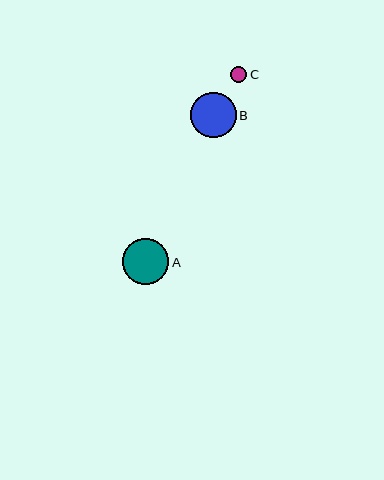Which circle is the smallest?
Circle C is the smallest with a size of approximately 16 pixels.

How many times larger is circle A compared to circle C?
Circle A is approximately 2.9 times the size of circle C.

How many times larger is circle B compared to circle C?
Circle B is approximately 2.8 times the size of circle C.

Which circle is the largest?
Circle A is the largest with a size of approximately 46 pixels.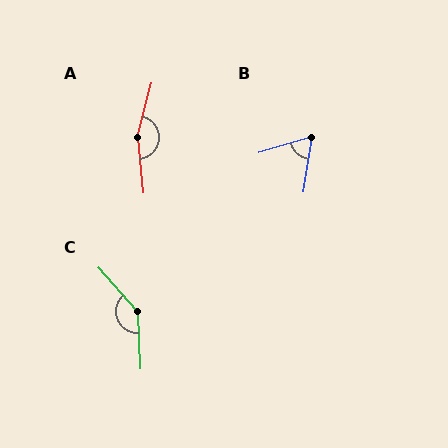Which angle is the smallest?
B, at approximately 65 degrees.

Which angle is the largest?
A, at approximately 159 degrees.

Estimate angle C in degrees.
Approximately 141 degrees.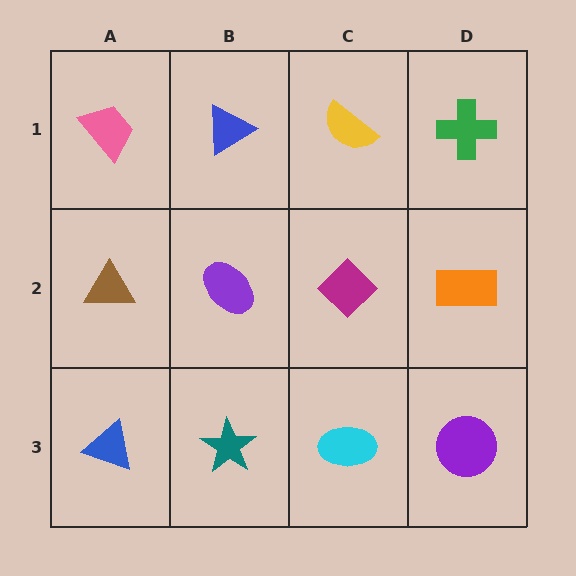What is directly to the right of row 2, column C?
An orange rectangle.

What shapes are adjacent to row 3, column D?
An orange rectangle (row 2, column D), a cyan ellipse (row 3, column C).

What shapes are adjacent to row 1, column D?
An orange rectangle (row 2, column D), a yellow semicircle (row 1, column C).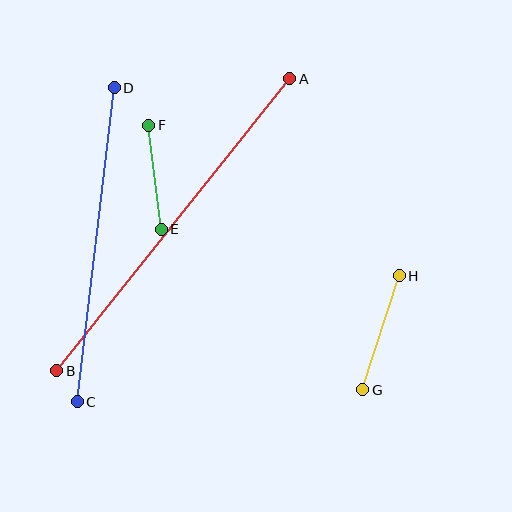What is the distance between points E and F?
The distance is approximately 105 pixels.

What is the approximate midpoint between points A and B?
The midpoint is at approximately (173, 225) pixels.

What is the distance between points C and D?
The distance is approximately 316 pixels.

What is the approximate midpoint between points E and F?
The midpoint is at approximately (155, 177) pixels.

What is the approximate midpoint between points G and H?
The midpoint is at approximately (381, 333) pixels.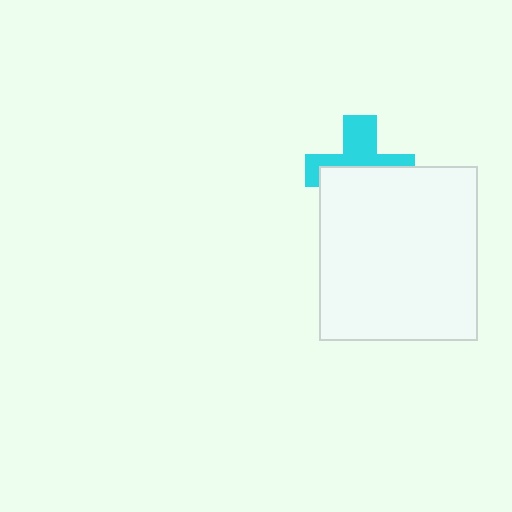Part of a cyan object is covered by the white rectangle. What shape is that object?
It is a cross.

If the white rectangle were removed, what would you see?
You would see the complete cyan cross.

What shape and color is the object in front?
The object in front is a white rectangle.